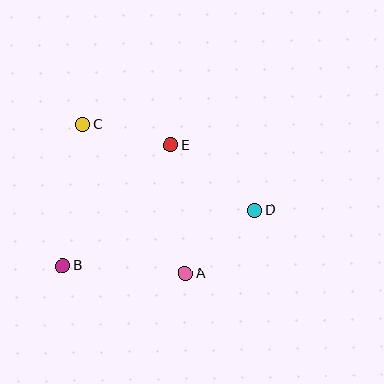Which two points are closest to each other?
Points C and E are closest to each other.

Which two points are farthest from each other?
Points B and D are farthest from each other.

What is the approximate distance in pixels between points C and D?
The distance between C and D is approximately 193 pixels.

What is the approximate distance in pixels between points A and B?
The distance between A and B is approximately 122 pixels.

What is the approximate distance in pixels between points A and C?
The distance between A and C is approximately 181 pixels.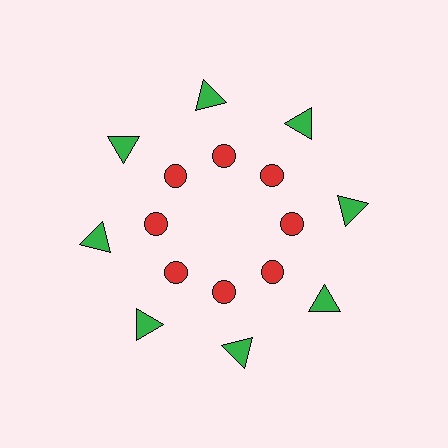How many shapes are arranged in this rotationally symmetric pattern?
There are 16 shapes, arranged in 8 groups of 2.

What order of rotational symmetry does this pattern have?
This pattern has 8-fold rotational symmetry.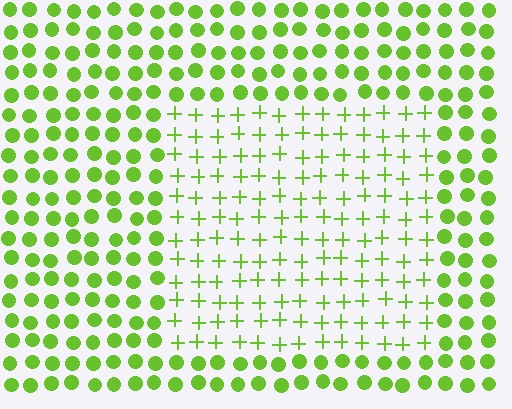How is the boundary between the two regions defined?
The boundary is defined by a change in element shape: plus signs inside vs. circles outside. All elements share the same color and spacing.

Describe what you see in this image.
The image is filled with small lime elements arranged in a uniform grid. A rectangle-shaped region contains plus signs, while the surrounding area contains circles. The boundary is defined purely by the change in element shape.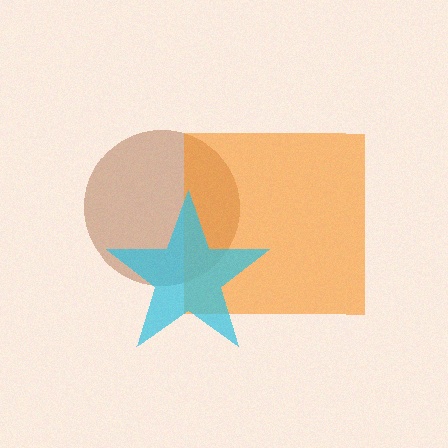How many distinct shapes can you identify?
There are 3 distinct shapes: a brown circle, an orange square, a cyan star.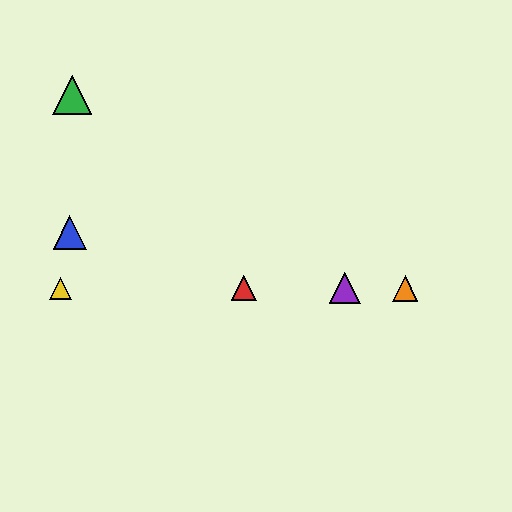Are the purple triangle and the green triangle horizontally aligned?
No, the purple triangle is at y≈288 and the green triangle is at y≈95.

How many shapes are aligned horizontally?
4 shapes (the red triangle, the yellow triangle, the purple triangle, the orange triangle) are aligned horizontally.